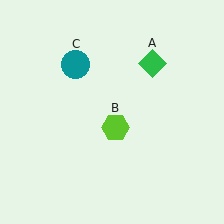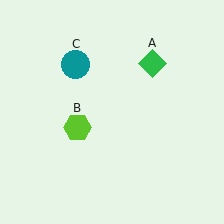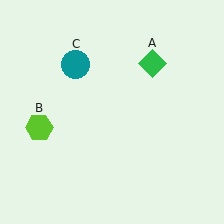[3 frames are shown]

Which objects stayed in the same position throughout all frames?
Green diamond (object A) and teal circle (object C) remained stationary.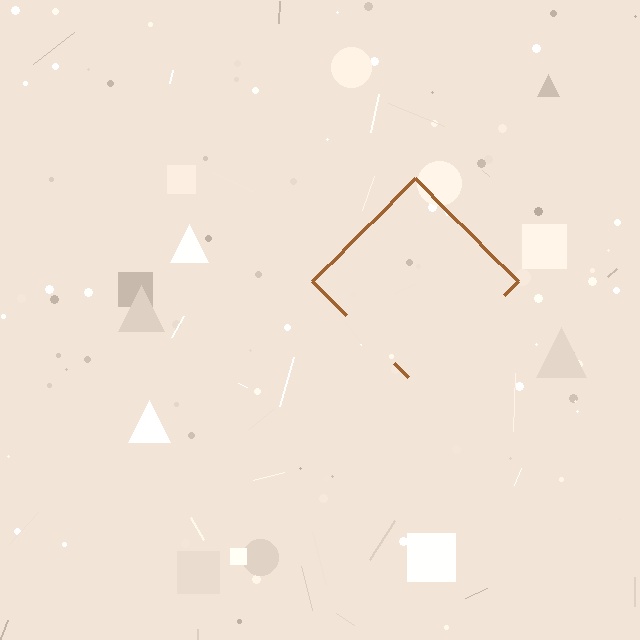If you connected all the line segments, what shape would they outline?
They would outline a diamond.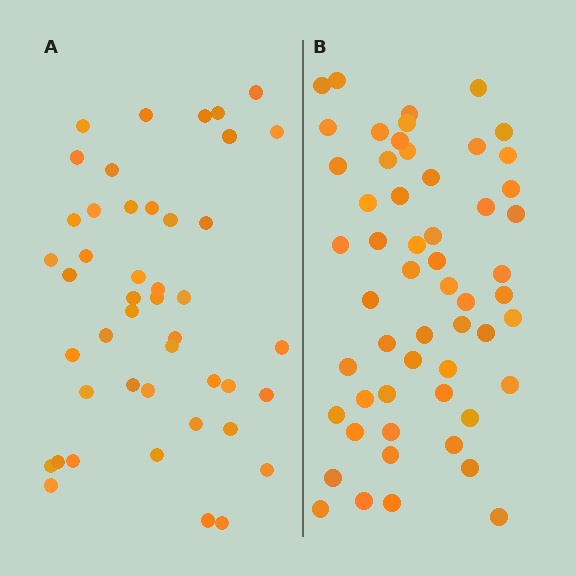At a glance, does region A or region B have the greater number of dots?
Region B (the right region) has more dots.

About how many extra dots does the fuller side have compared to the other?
Region B has roughly 10 or so more dots than region A.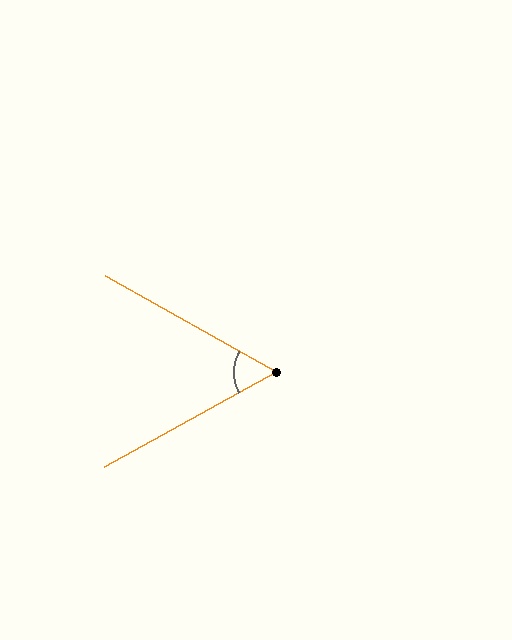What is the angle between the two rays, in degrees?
Approximately 58 degrees.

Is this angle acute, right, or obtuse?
It is acute.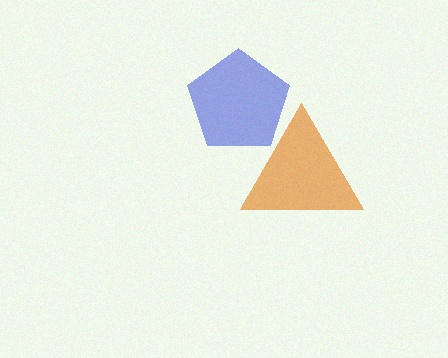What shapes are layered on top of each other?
The layered shapes are: an orange triangle, a blue pentagon.